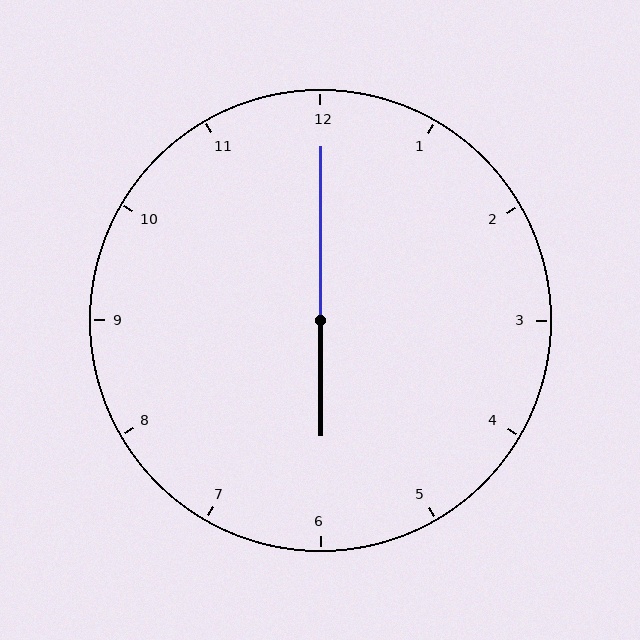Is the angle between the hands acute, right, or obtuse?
It is obtuse.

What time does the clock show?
6:00.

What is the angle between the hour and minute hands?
Approximately 180 degrees.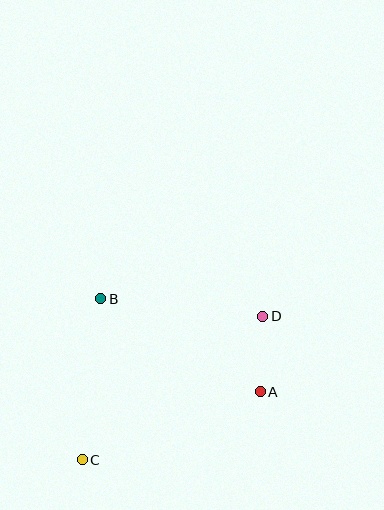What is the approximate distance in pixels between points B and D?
The distance between B and D is approximately 163 pixels.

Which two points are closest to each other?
Points A and D are closest to each other.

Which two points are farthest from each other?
Points C and D are farthest from each other.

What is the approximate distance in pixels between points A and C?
The distance between A and C is approximately 190 pixels.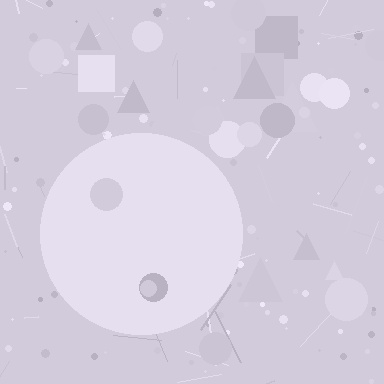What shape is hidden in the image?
A circle is hidden in the image.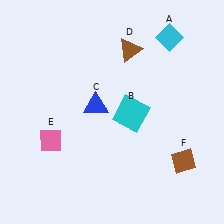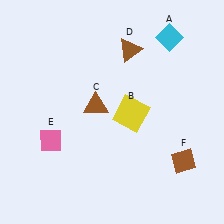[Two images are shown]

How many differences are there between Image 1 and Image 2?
There are 2 differences between the two images.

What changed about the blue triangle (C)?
In Image 1, C is blue. In Image 2, it changed to brown.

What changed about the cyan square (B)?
In Image 1, B is cyan. In Image 2, it changed to yellow.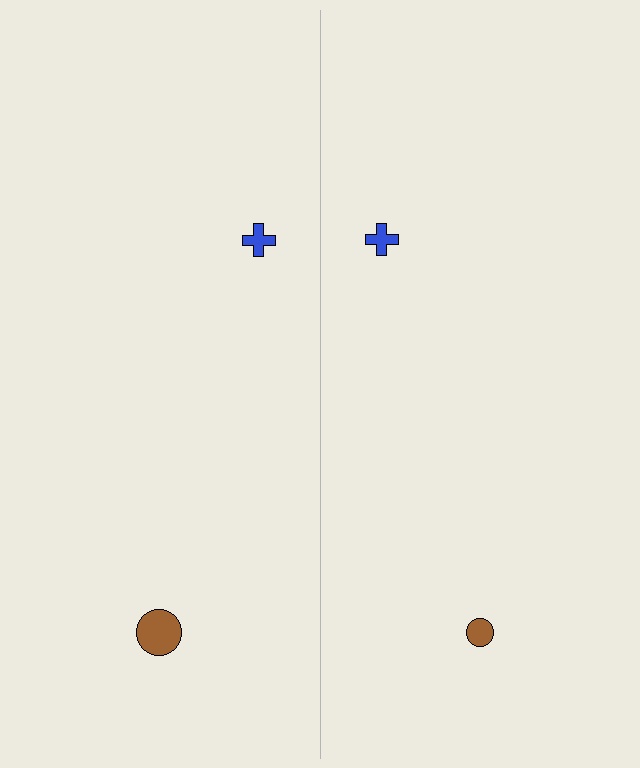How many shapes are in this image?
There are 4 shapes in this image.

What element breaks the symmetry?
The brown circle on the right side has a different size than its mirror counterpart.